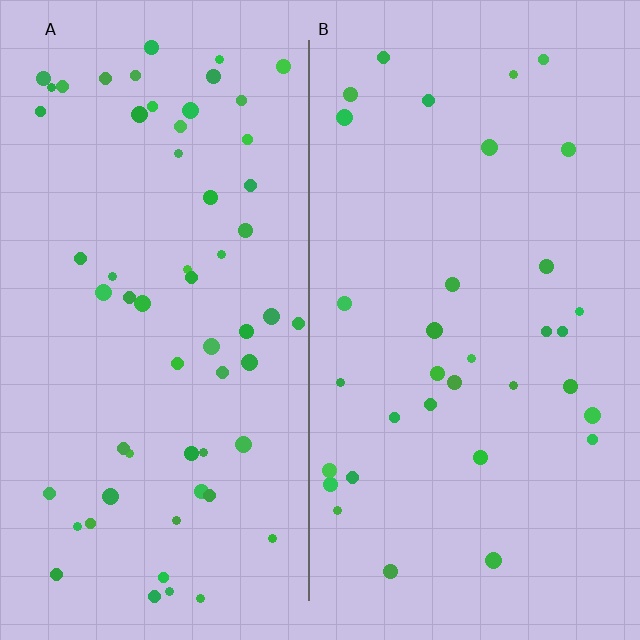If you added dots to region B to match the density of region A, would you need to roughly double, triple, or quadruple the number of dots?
Approximately double.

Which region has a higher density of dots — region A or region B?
A (the left).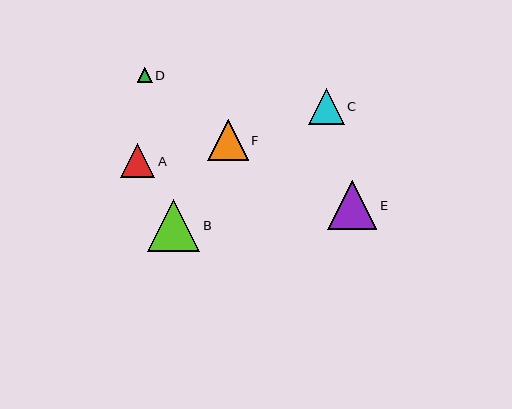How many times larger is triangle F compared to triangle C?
Triangle F is approximately 1.1 times the size of triangle C.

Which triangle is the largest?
Triangle B is the largest with a size of approximately 52 pixels.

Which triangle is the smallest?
Triangle D is the smallest with a size of approximately 15 pixels.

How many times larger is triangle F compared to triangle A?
Triangle F is approximately 1.2 times the size of triangle A.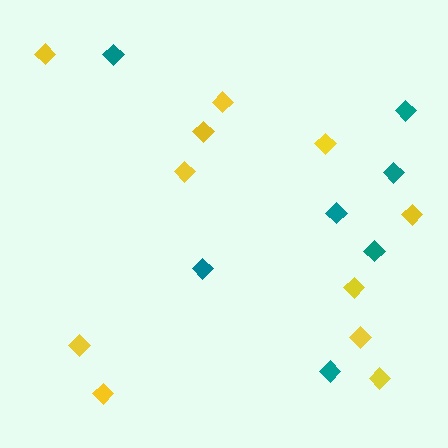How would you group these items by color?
There are 2 groups: one group of teal diamonds (7) and one group of yellow diamonds (11).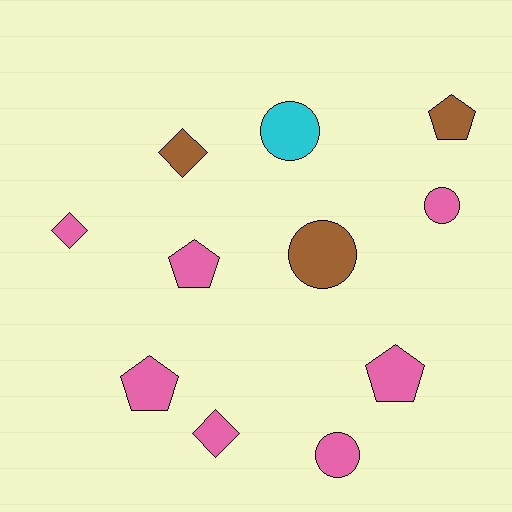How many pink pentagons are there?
There are 3 pink pentagons.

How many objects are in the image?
There are 11 objects.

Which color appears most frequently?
Pink, with 7 objects.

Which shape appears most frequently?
Circle, with 4 objects.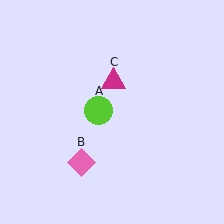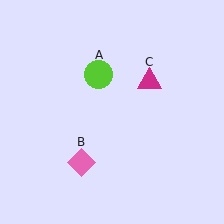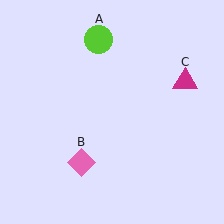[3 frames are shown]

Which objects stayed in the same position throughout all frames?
Pink diamond (object B) remained stationary.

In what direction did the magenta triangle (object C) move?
The magenta triangle (object C) moved right.